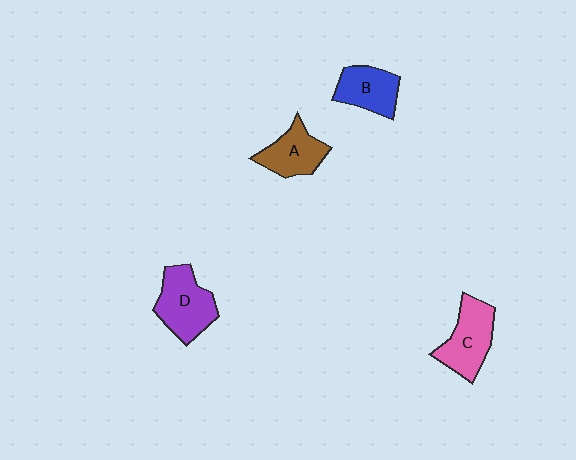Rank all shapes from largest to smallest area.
From largest to smallest: D (purple), C (pink), A (brown), B (blue).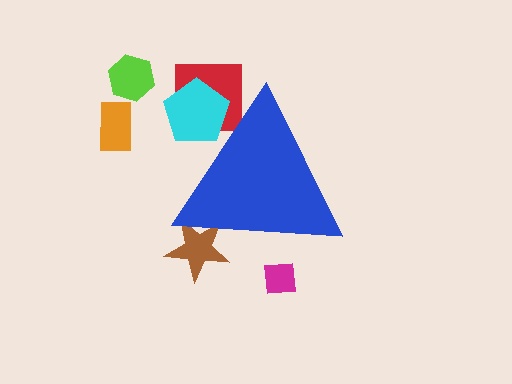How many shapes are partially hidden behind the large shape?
4 shapes are partially hidden.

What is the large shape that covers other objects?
A blue triangle.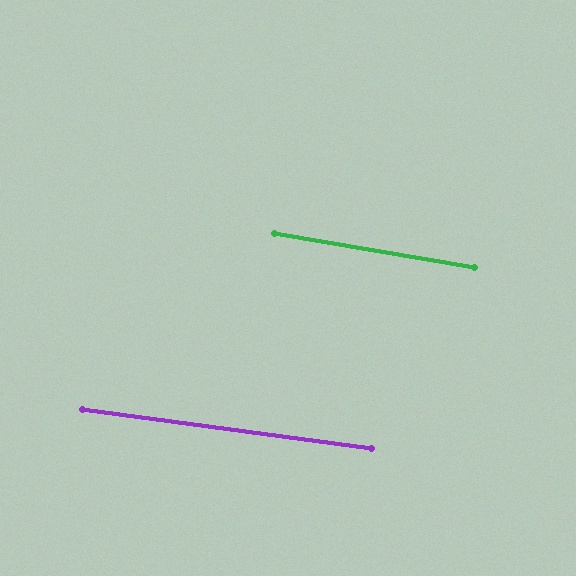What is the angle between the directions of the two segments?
Approximately 2 degrees.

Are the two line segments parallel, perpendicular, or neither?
Parallel — their directions differ by only 2.0°.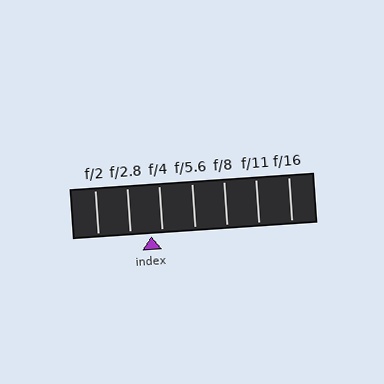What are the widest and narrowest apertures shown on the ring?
The widest aperture shown is f/2 and the narrowest is f/16.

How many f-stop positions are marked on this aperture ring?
There are 7 f-stop positions marked.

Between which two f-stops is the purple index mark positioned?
The index mark is between f/2.8 and f/4.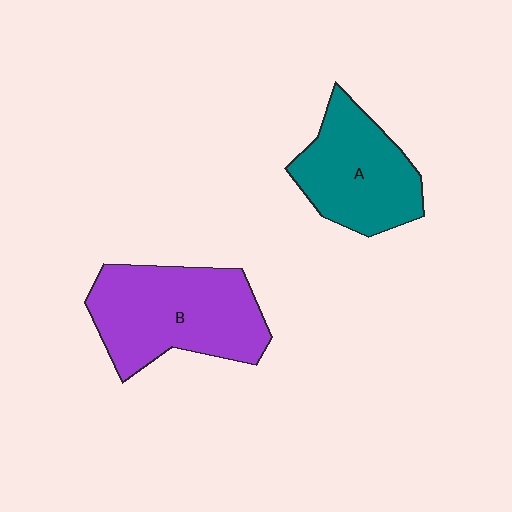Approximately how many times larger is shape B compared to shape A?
Approximately 1.3 times.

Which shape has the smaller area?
Shape A (teal).